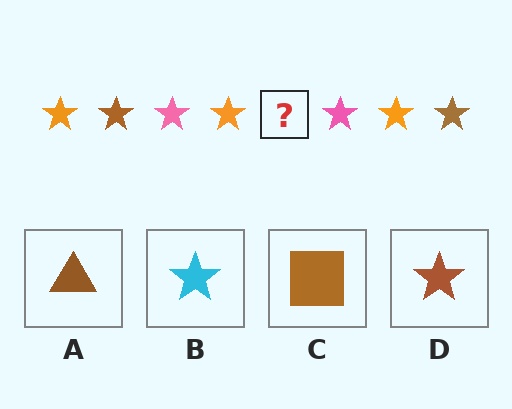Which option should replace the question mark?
Option D.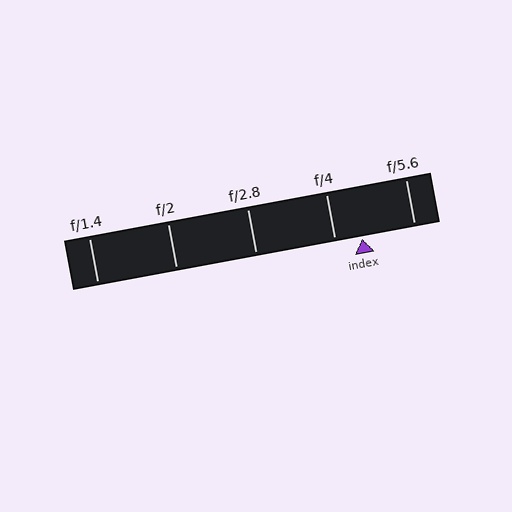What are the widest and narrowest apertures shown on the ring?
The widest aperture shown is f/1.4 and the narrowest is f/5.6.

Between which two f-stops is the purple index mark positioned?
The index mark is between f/4 and f/5.6.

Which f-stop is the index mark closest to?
The index mark is closest to f/4.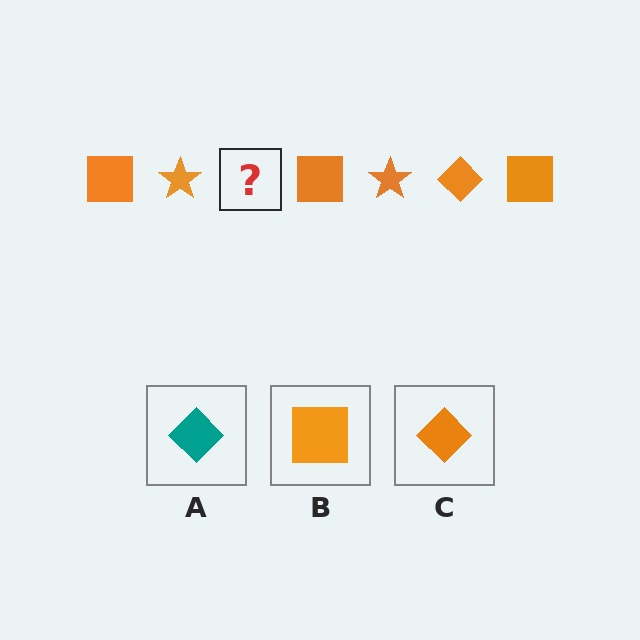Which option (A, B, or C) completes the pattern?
C.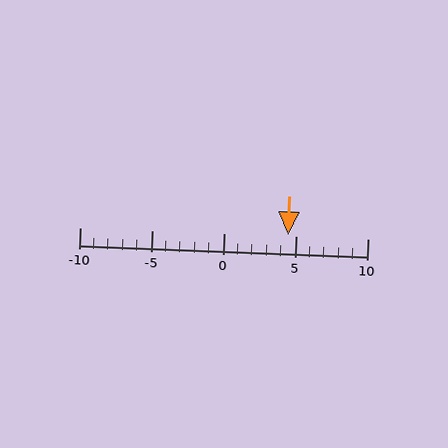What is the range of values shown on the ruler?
The ruler shows values from -10 to 10.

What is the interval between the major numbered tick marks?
The major tick marks are spaced 5 units apart.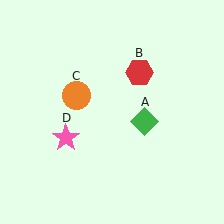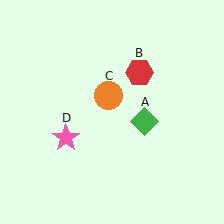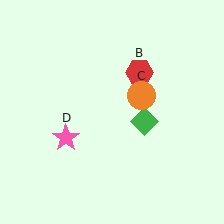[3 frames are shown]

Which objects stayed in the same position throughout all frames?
Green diamond (object A) and red hexagon (object B) and pink star (object D) remained stationary.